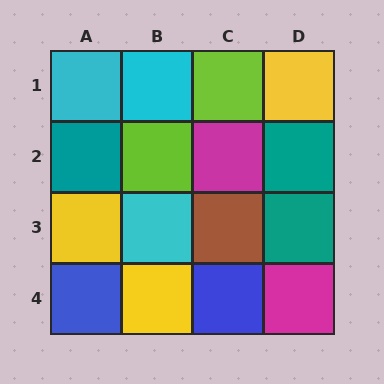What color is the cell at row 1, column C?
Lime.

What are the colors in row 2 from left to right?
Teal, lime, magenta, teal.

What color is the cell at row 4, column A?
Blue.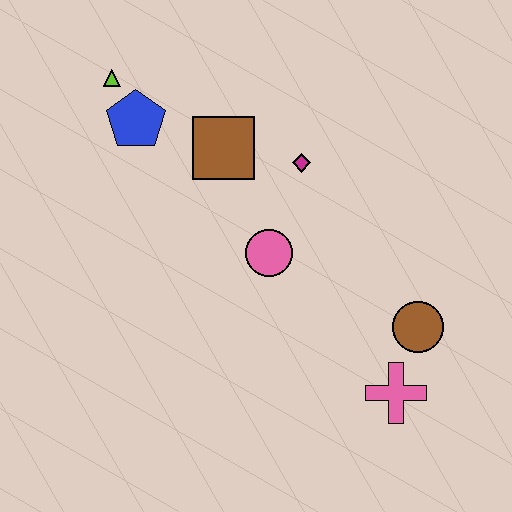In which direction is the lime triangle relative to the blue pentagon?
The lime triangle is above the blue pentagon.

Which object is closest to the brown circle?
The pink cross is closest to the brown circle.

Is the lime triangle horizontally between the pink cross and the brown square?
No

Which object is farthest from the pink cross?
The lime triangle is farthest from the pink cross.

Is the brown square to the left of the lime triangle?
No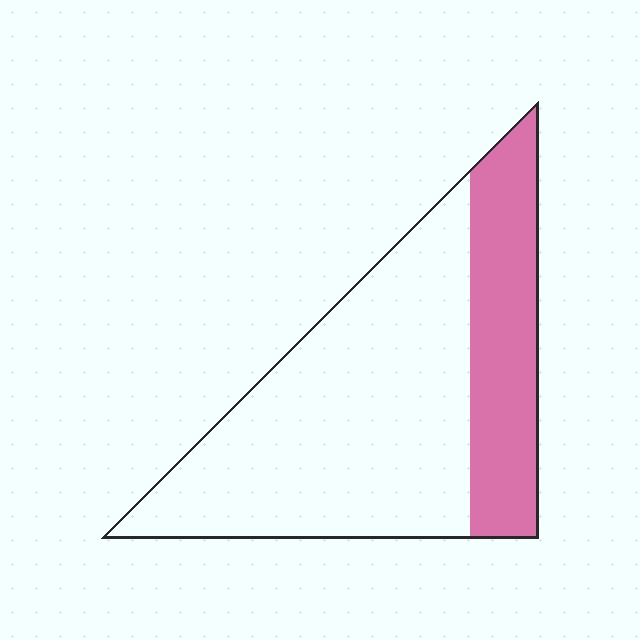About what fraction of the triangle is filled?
About one quarter (1/4).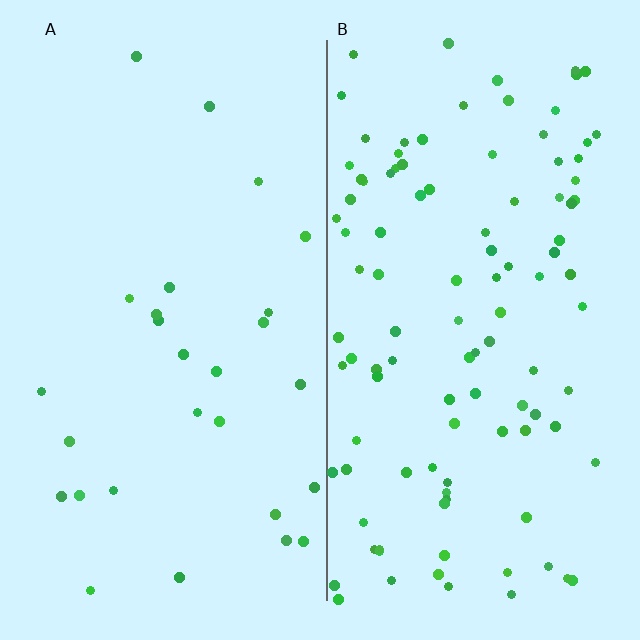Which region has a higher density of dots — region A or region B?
B (the right).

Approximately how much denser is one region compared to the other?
Approximately 3.9× — region B over region A.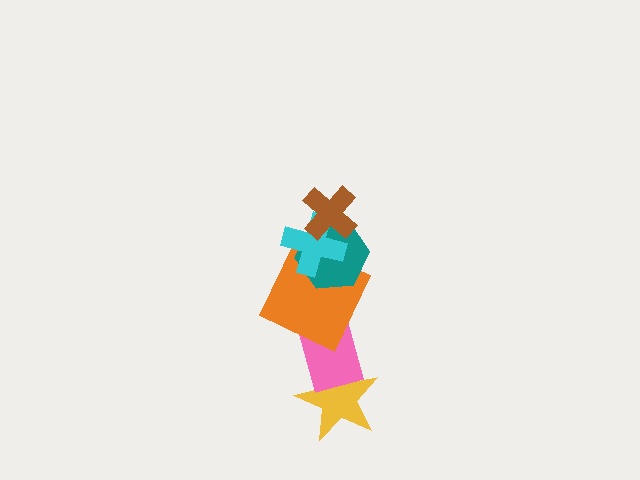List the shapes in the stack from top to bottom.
From top to bottom: the brown cross, the cyan cross, the teal hexagon, the orange square, the pink rectangle, the yellow star.